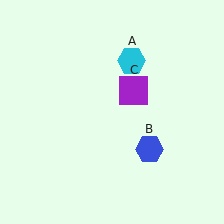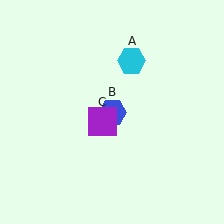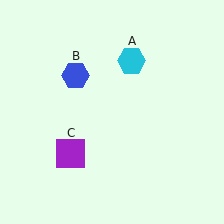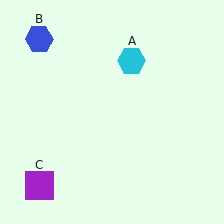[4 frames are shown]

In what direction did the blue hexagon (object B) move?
The blue hexagon (object B) moved up and to the left.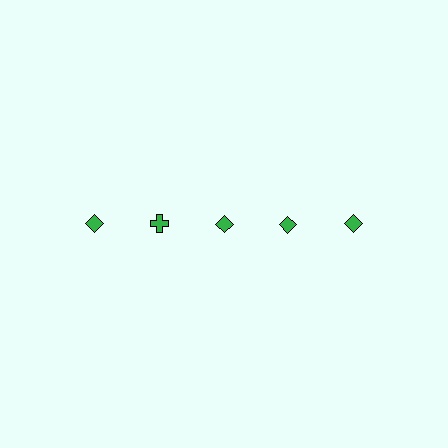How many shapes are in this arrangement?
There are 5 shapes arranged in a grid pattern.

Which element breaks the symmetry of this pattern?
The green cross in the top row, second from left column breaks the symmetry. All other shapes are green diamonds.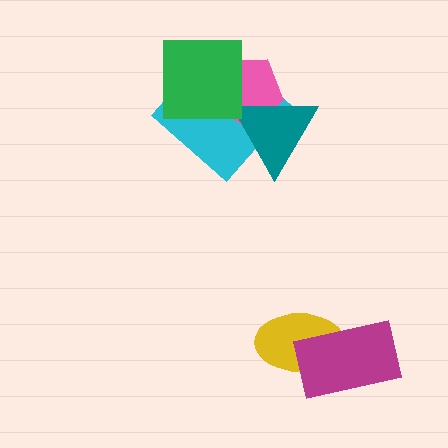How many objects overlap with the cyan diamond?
3 objects overlap with the cyan diamond.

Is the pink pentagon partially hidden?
Yes, it is partially covered by another shape.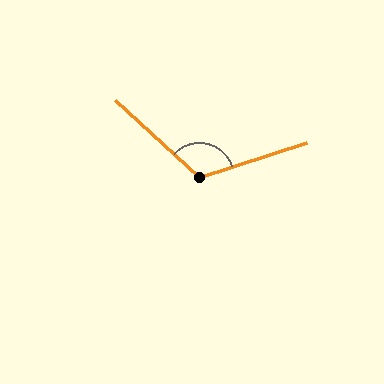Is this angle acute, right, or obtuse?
It is obtuse.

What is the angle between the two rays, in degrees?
Approximately 119 degrees.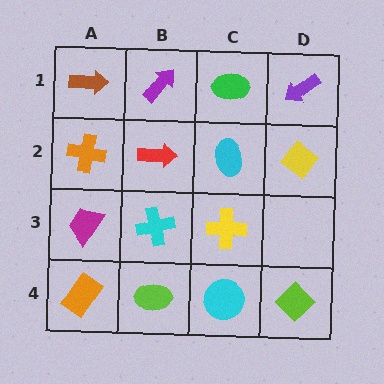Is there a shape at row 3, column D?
No, that cell is empty.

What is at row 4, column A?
An orange rectangle.